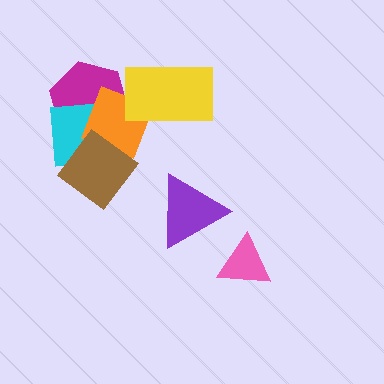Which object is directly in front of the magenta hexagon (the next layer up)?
The cyan square is directly in front of the magenta hexagon.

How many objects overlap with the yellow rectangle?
1 object overlaps with the yellow rectangle.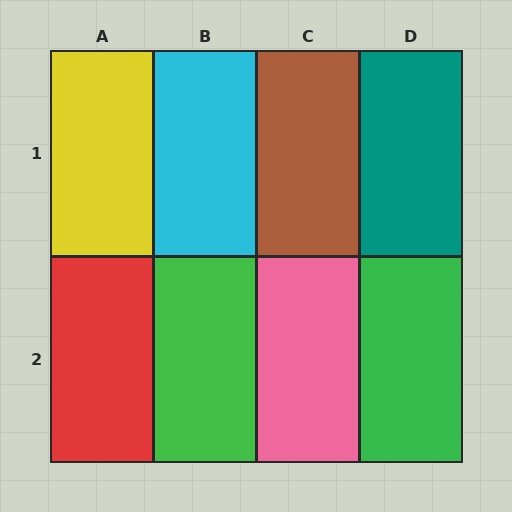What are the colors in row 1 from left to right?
Yellow, cyan, brown, teal.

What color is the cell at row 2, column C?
Pink.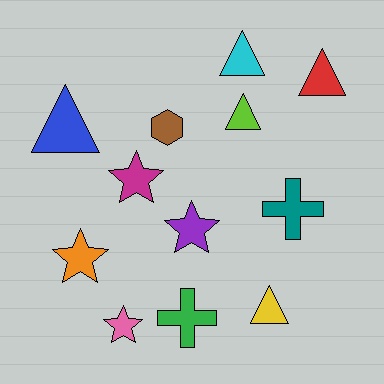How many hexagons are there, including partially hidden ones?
There is 1 hexagon.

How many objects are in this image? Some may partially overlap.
There are 12 objects.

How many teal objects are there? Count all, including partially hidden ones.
There is 1 teal object.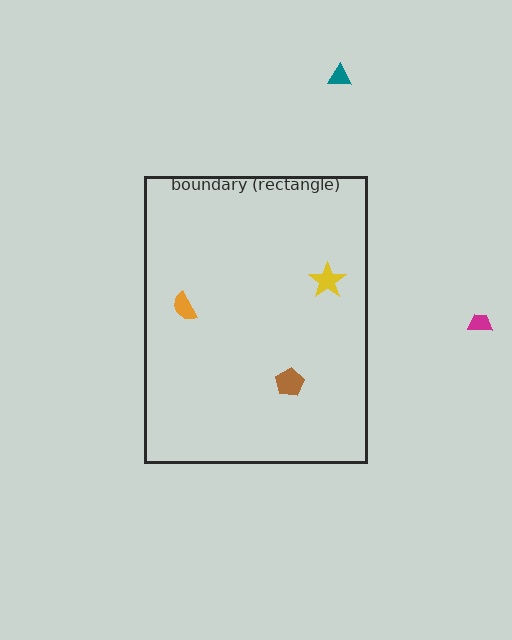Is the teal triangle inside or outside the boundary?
Outside.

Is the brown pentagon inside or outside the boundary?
Inside.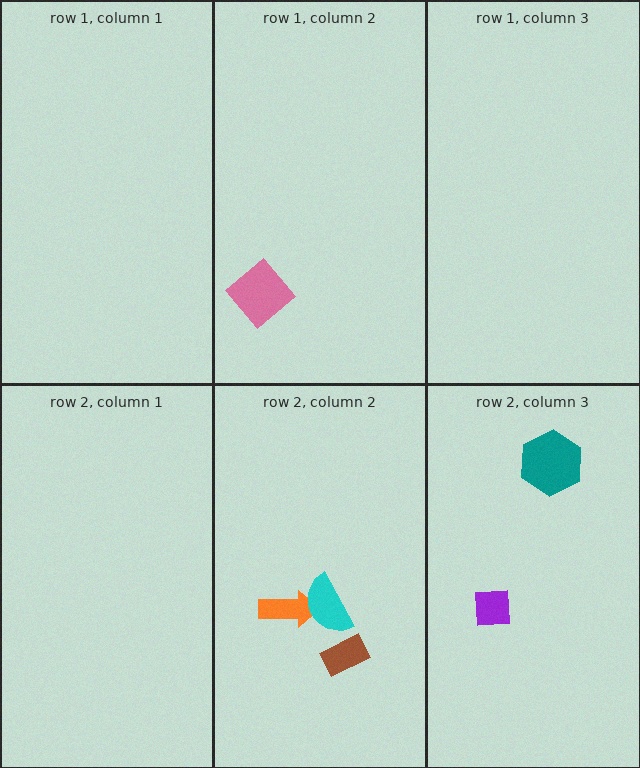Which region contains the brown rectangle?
The row 2, column 2 region.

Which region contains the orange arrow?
The row 2, column 2 region.